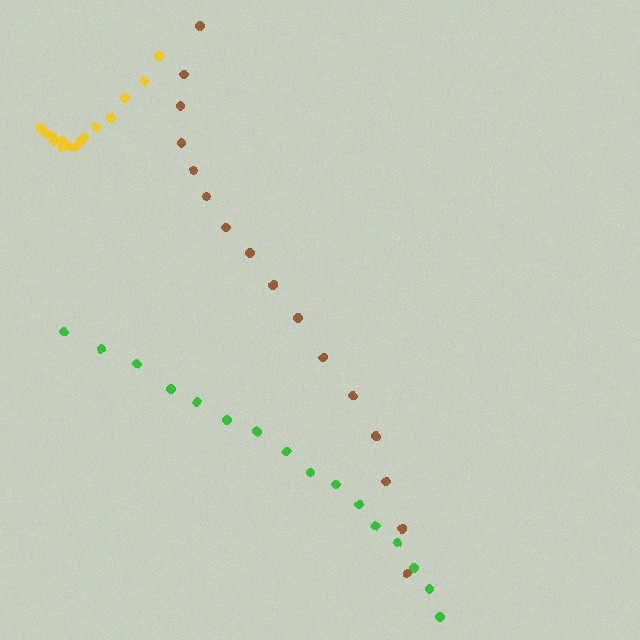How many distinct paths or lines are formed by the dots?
There are 3 distinct paths.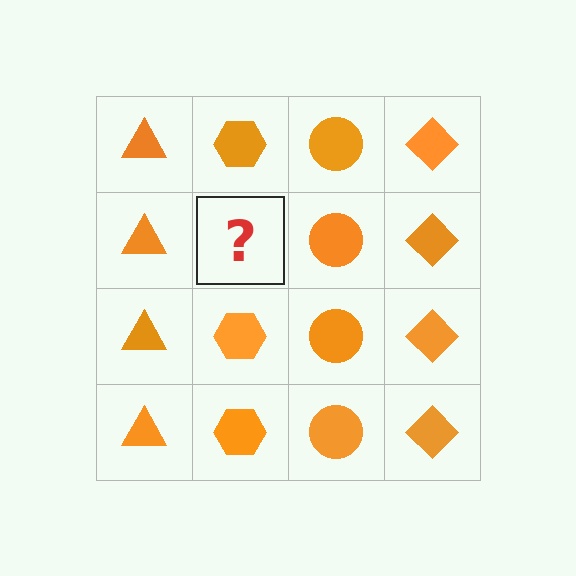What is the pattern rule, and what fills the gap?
The rule is that each column has a consistent shape. The gap should be filled with an orange hexagon.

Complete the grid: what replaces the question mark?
The question mark should be replaced with an orange hexagon.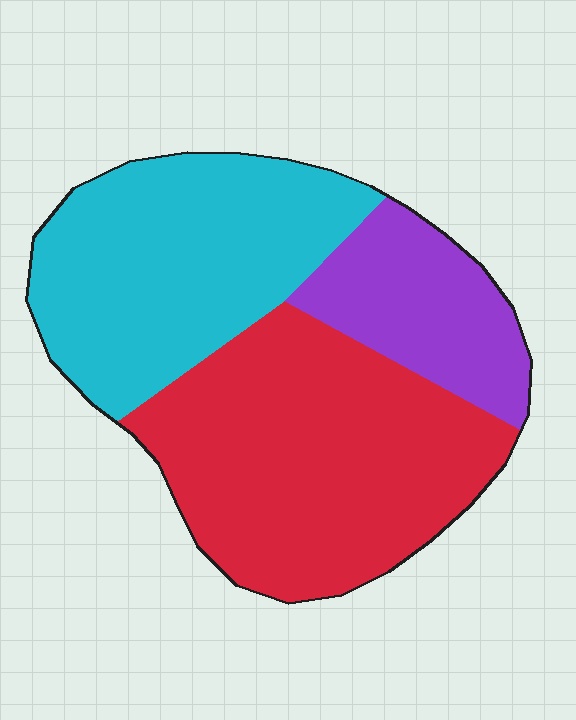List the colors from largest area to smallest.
From largest to smallest: red, cyan, purple.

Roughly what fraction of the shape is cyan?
Cyan takes up about three eighths (3/8) of the shape.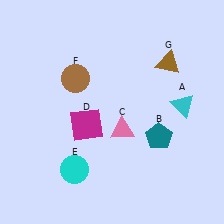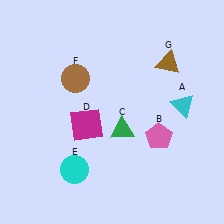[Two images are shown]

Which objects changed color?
B changed from teal to pink. C changed from pink to green.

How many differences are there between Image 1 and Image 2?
There are 2 differences between the two images.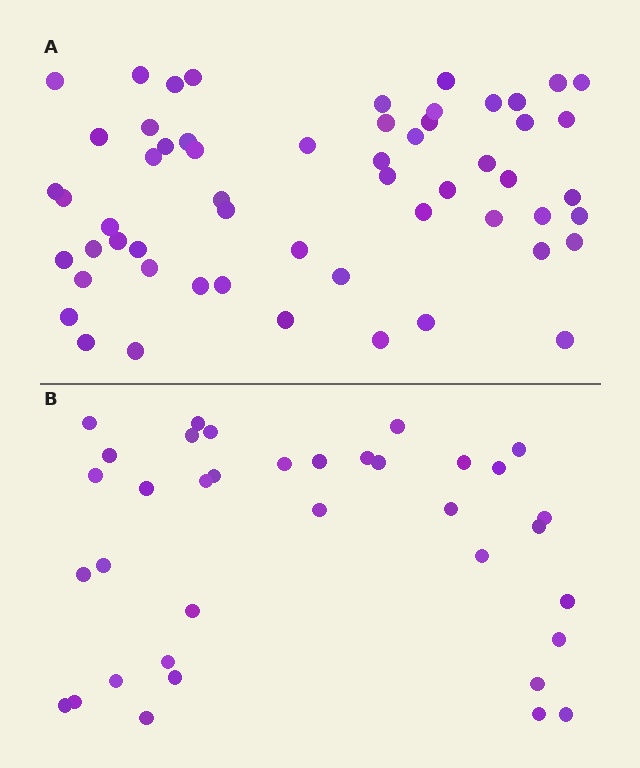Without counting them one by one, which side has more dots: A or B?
Region A (the top region) has more dots.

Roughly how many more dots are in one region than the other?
Region A has approximately 20 more dots than region B.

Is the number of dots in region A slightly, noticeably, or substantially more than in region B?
Region A has substantially more. The ratio is roughly 1.6 to 1.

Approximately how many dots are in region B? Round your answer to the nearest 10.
About 40 dots. (The exact count is 36, which rounds to 40.)